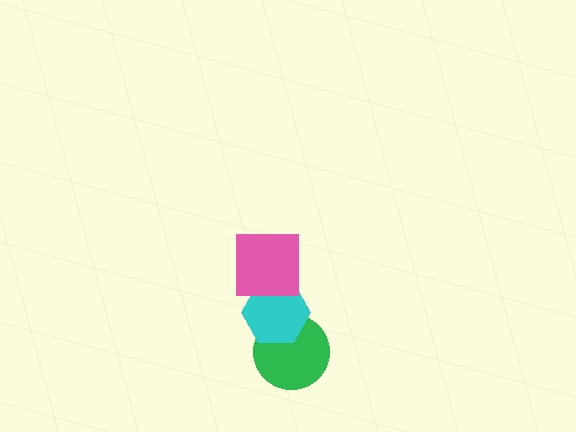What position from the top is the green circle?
The green circle is 3rd from the top.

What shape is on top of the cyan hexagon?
The pink square is on top of the cyan hexagon.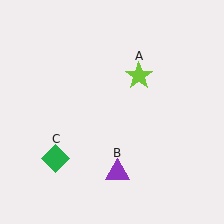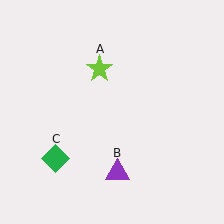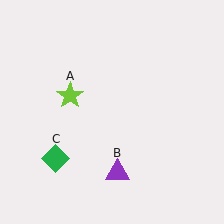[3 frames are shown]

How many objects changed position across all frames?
1 object changed position: lime star (object A).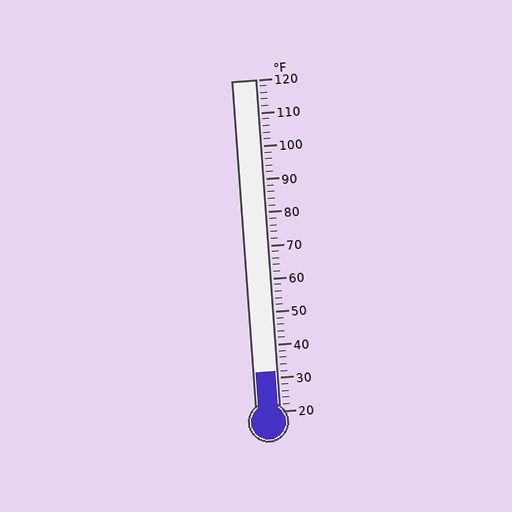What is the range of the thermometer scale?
The thermometer scale ranges from 20°F to 120°F.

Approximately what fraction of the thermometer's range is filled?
The thermometer is filled to approximately 10% of its range.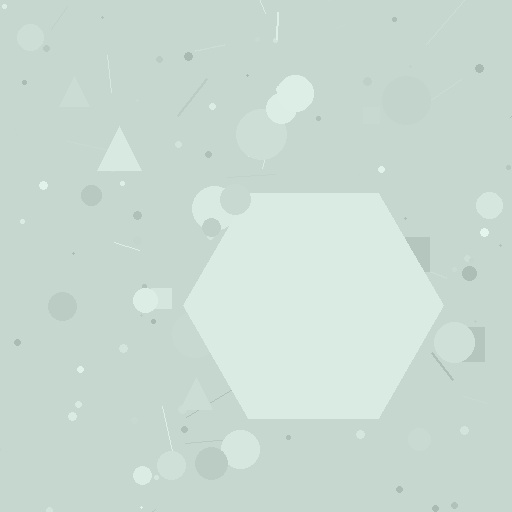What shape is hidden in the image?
A hexagon is hidden in the image.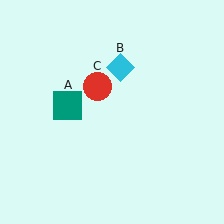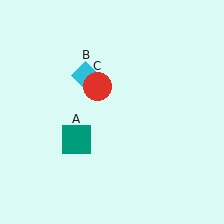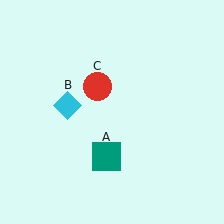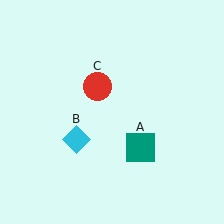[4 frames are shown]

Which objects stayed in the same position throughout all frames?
Red circle (object C) remained stationary.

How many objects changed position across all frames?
2 objects changed position: teal square (object A), cyan diamond (object B).